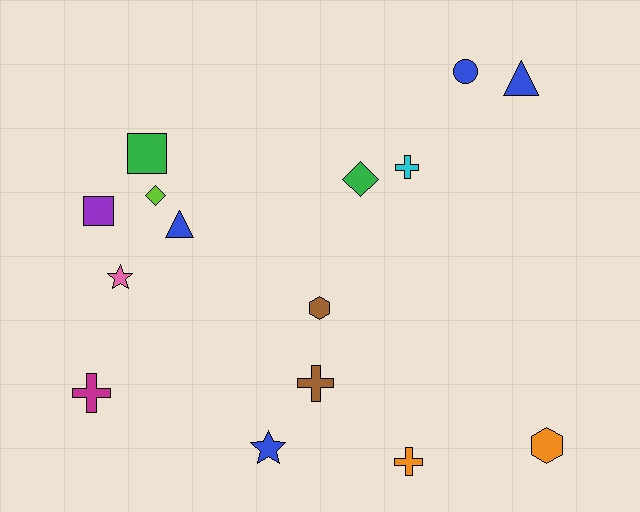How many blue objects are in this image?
There are 4 blue objects.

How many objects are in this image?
There are 15 objects.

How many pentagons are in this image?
There are no pentagons.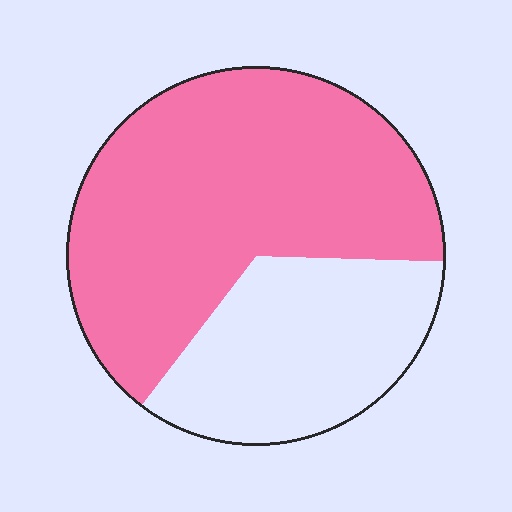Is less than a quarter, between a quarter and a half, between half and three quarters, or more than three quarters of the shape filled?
Between half and three quarters.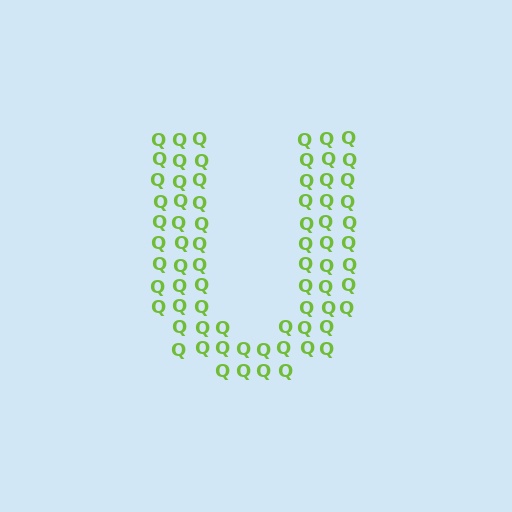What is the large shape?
The large shape is the letter U.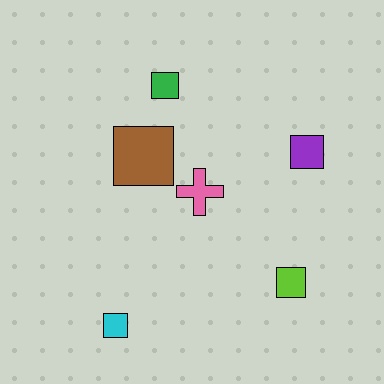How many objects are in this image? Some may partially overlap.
There are 6 objects.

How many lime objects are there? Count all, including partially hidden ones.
There is 1 lime object.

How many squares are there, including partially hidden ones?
There are 5 squares.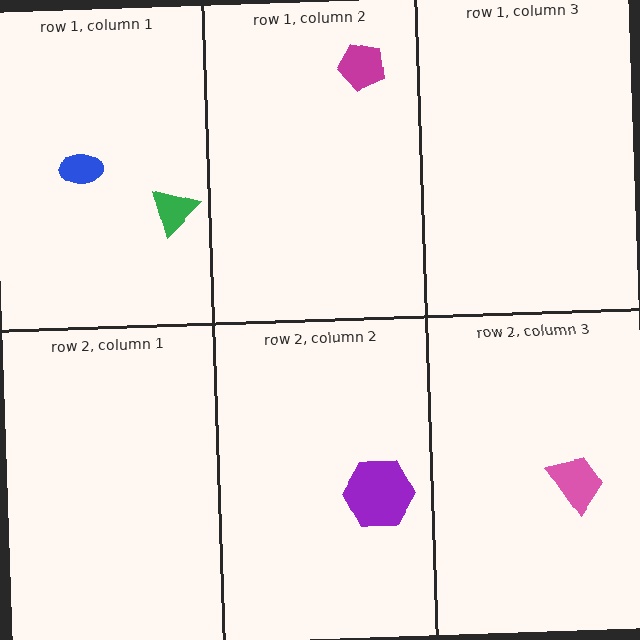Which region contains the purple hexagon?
The row 2, column 2 region.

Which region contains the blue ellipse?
The row 1, column 1 region.